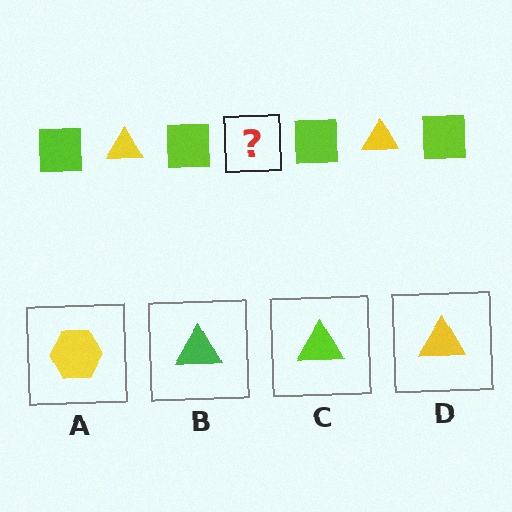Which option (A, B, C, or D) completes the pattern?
D.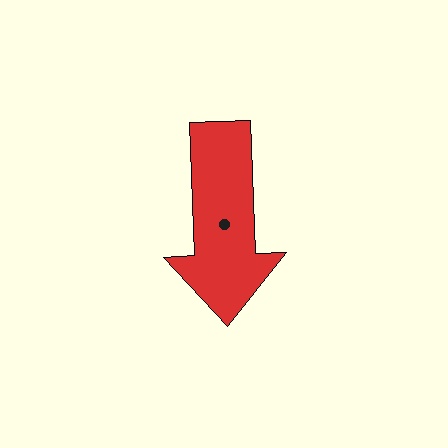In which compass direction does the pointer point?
South.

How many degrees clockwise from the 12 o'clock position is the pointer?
Approximately 178 degrees.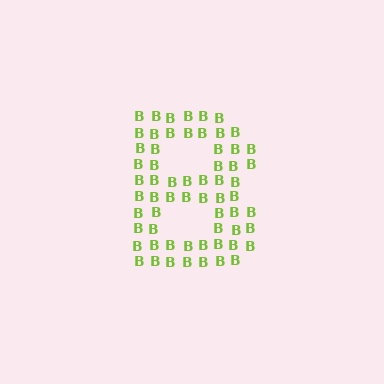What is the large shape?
The large shape is the letter B.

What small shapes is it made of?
It is made of small letter B's.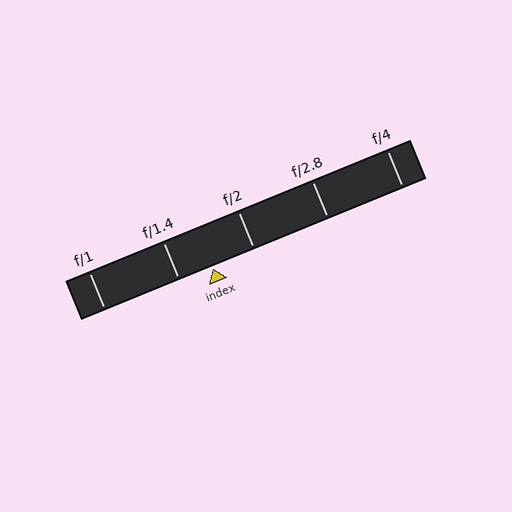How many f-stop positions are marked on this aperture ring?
There are 5 f-stop positions marked.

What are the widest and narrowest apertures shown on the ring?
The widest aperture shown is f/1 and the narrowest is f/4.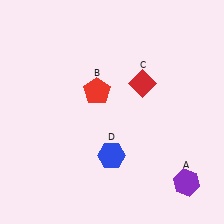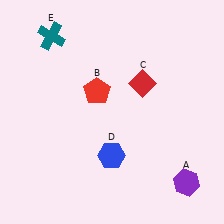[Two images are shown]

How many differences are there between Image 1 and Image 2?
There is 1 difference between the two images.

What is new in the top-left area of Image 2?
A teal cross (E) was added in the top-left area of Image 2.